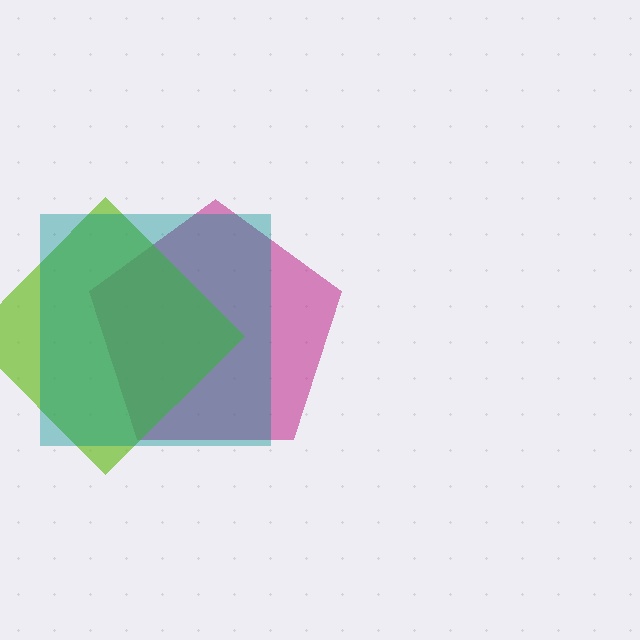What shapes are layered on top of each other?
The layered shapes are: a magenta pentagon, a lime diamond, a teal square.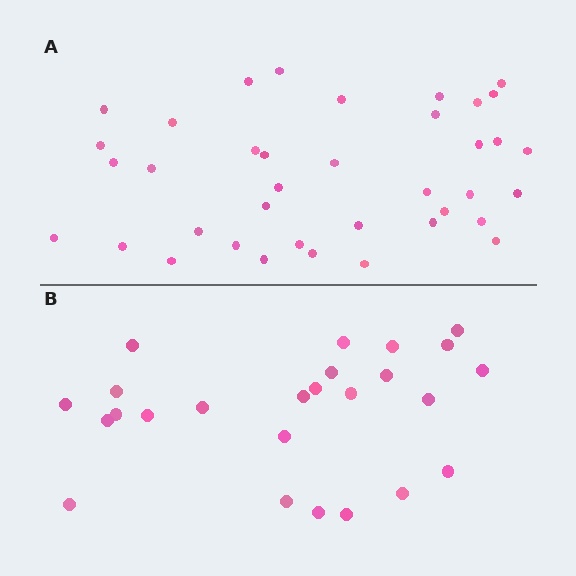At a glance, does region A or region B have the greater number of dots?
Region A (the top region) has more dots.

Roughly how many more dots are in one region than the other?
Region A has approximately 15 more dots than region B.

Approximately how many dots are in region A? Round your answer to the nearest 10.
About 40 dots. (The exact count is 38, which rounds to 40.)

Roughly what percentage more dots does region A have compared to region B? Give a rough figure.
About 50% more.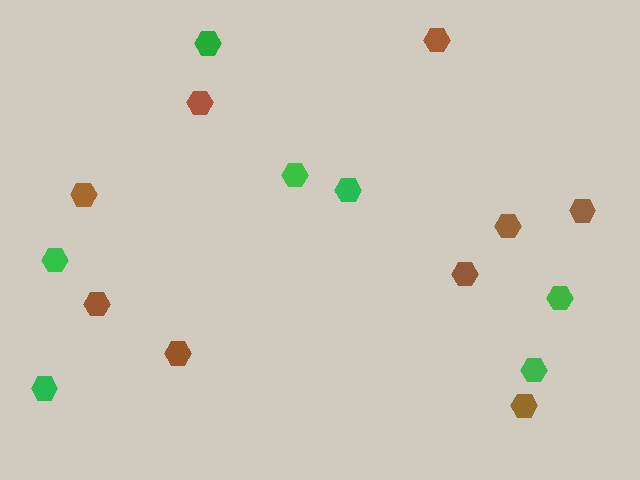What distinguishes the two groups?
There are 2 groups: one group of green hexagons (7) and one group of brown hexagons (9).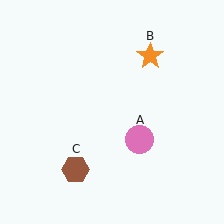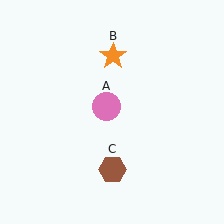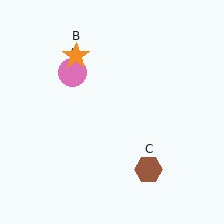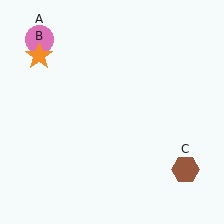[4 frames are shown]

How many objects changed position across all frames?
3 objects changed position: pink circle (object A), orange star (object B), brown hexagon (object C).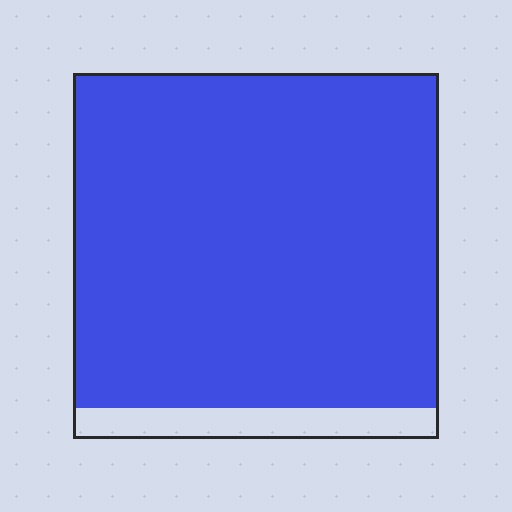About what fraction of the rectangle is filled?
About nine tenths (9/10).